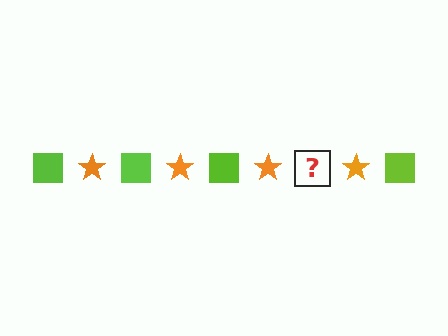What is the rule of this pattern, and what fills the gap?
The rule is that the pattern alternates between lime square and orange star. The gap should be filled with a lime square.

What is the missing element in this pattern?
The missing element is a lime square.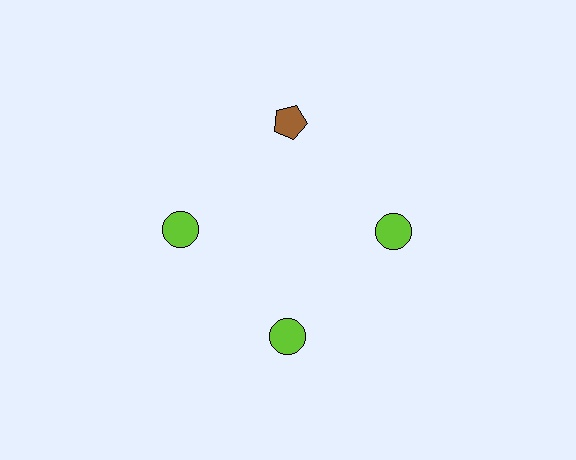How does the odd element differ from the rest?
It differs in both color (brown instead of lime) and shape (pentagon instead of circle).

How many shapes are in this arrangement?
There are 4 shapes arranged in a ring pattern.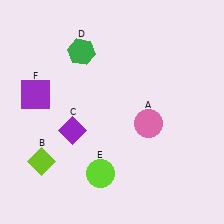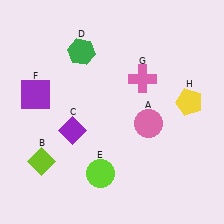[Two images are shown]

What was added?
A pink cross (G), a yellow pentagon (H) were added in Image 2.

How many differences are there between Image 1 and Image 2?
There are 2 differences between the two images.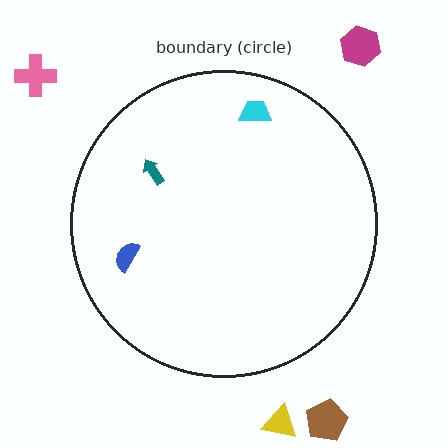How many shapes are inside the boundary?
3 inside, 4 outside.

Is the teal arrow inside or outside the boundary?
Inside.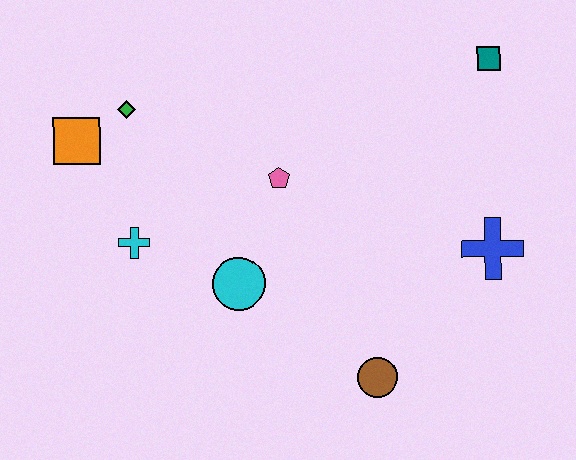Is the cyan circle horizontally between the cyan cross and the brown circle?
Yes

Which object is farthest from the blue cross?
The orange square is farthest from the blue cross.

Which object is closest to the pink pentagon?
The cyan circle is closest to the pink pentagon.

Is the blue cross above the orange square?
No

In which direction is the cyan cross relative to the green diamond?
The cyan cross is below the green diamond.